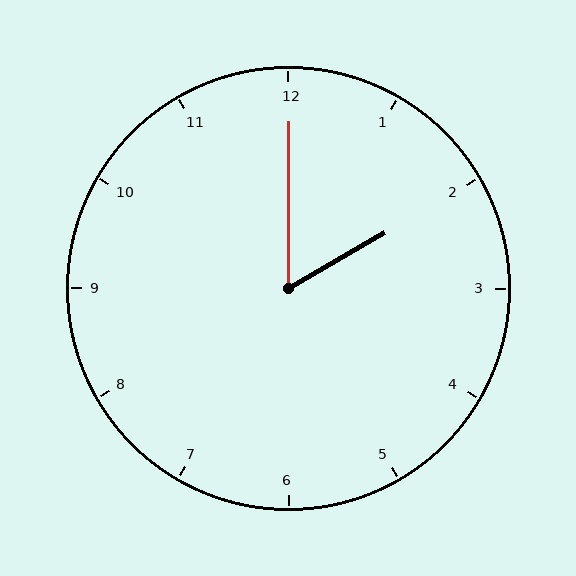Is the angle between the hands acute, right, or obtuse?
It is acute.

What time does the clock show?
2:00.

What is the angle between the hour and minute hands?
Approximately 60 degrees.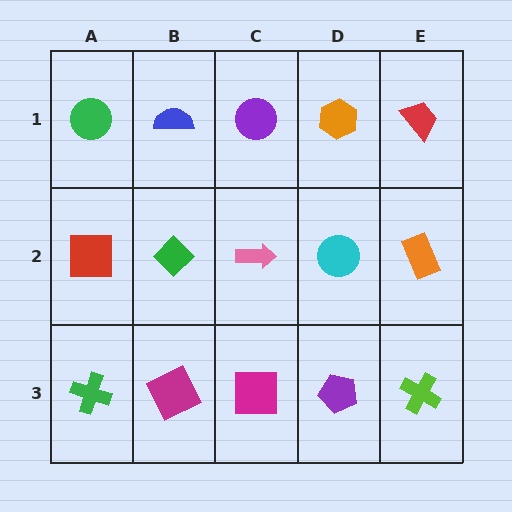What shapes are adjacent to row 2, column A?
A green circle (row 1, column A), a green cross (row 3, column A), a green diamond (row 2, column B).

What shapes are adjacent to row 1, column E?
An orange rectangle (row 2, column E), an orange hexagon (row 1, column D).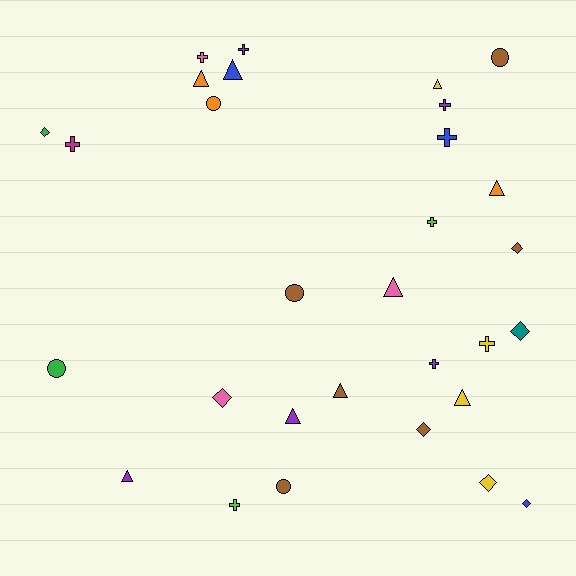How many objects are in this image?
There are 30 objects.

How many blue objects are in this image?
There are 3 blue objects.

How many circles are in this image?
There are 5 circles.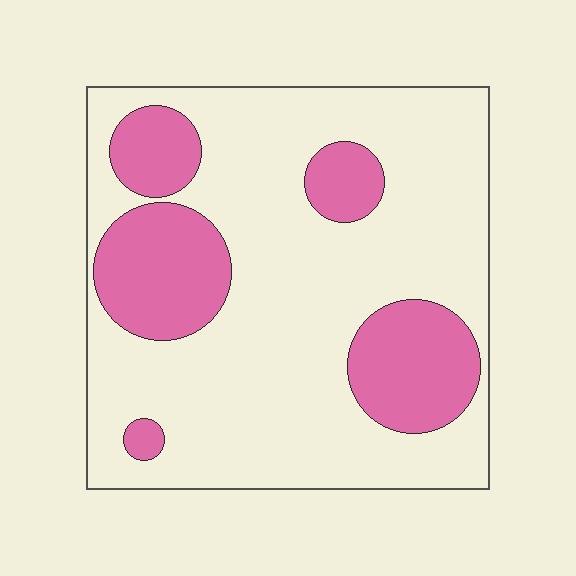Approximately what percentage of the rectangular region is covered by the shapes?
Approximately 25%.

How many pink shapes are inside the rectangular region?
5.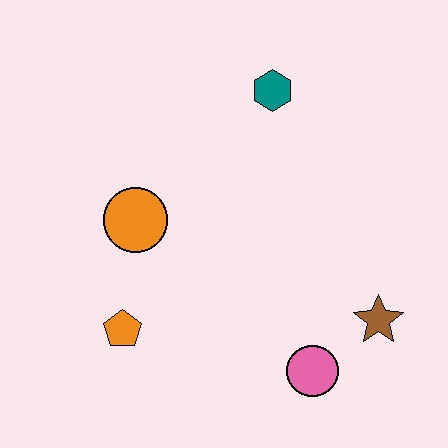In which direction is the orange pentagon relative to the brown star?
The orange pentagon is to the left of the brown star.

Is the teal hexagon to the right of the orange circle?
Yes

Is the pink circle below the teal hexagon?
Yes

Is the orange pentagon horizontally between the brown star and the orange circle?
No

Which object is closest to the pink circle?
The brown star is closest to the pink circle.